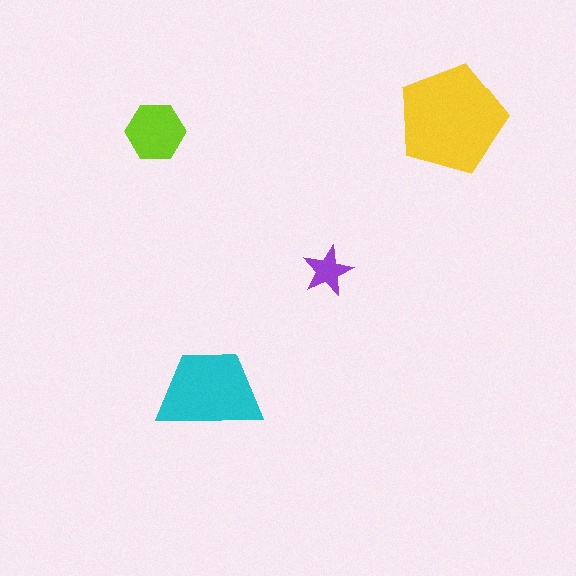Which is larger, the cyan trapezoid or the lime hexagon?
The cyan trapezoid.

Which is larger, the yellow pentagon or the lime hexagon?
The yellow pentagon.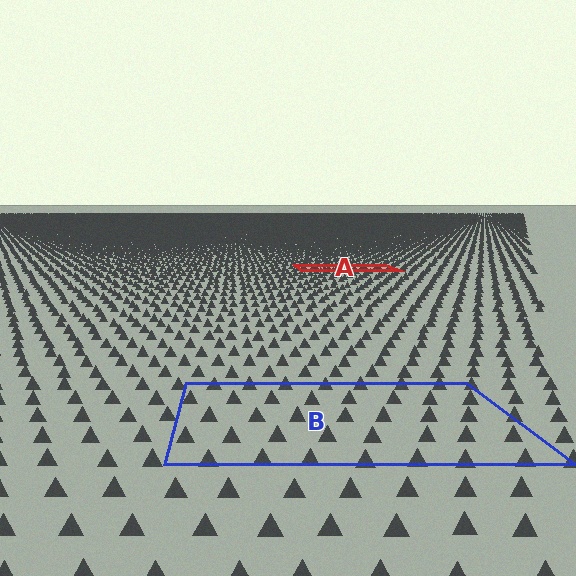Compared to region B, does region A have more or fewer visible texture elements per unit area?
Region A has more texture elements per unit area — they are packed more densely because it is farther away.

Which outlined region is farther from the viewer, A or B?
Region A is farther from the viewer — the texture elements inside it appear smaller and more densely packed.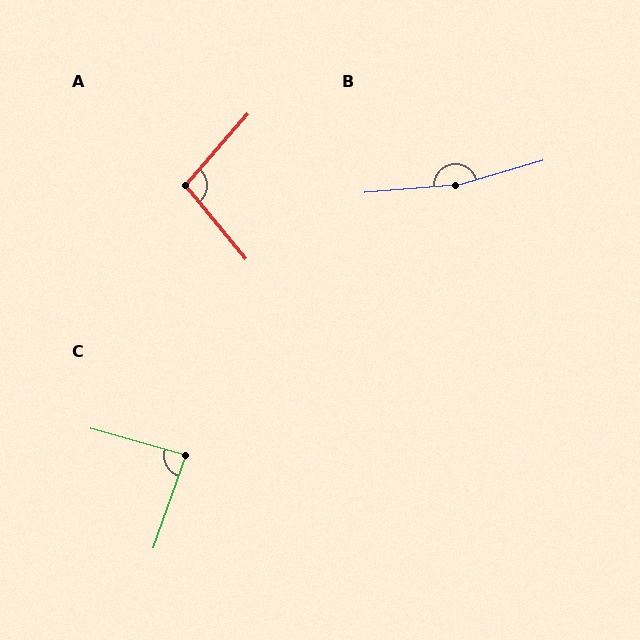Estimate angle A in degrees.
Approximately 100 degrees.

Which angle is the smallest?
C, at approximately 86 degrees.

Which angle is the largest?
B, at approximately 168 degrees.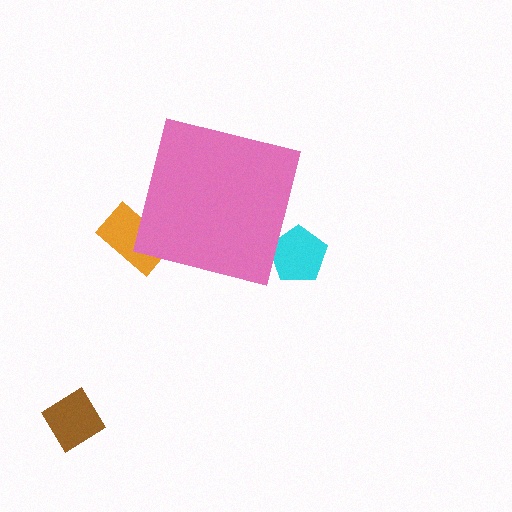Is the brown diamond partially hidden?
No, the brown diamond is fully visible.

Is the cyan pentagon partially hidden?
Yes, the cyan pentagon is partially hidden behind the pink square.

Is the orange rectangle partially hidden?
Yes, the orange rectangle is partially hidden behind the pink square.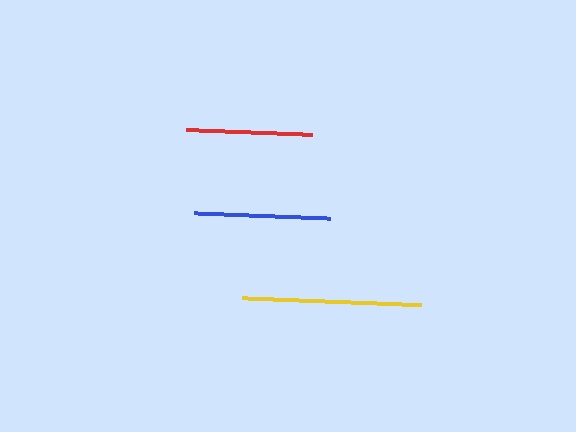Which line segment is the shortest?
The red line is the shortest at approximately 127 pixels.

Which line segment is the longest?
The yellow line is the longest at approximately 178 pixels.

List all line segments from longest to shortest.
From longest to shortest: yellow, blue, red.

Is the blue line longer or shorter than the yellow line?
The yellow line is longer than the blue line.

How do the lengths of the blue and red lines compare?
The blue and red lines are approximately the same length.